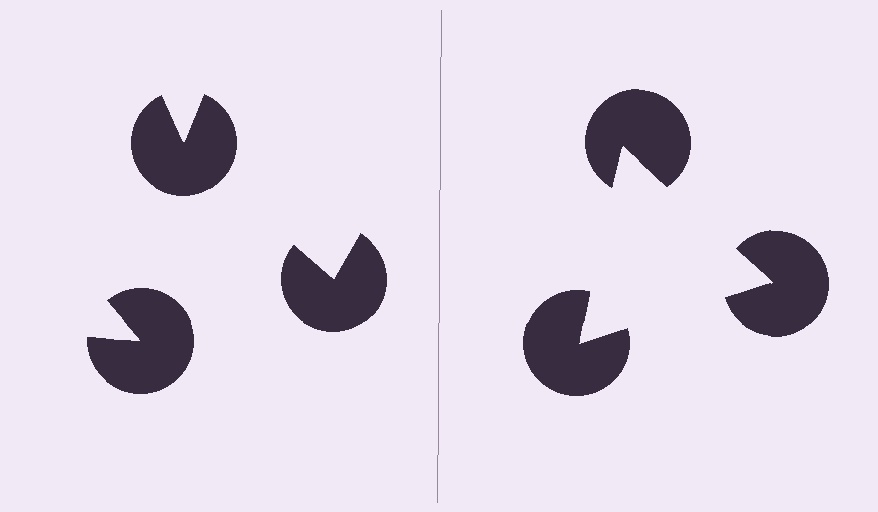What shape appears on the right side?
An illusory triangle.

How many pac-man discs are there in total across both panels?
6 — 3 on each side.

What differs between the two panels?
The pac-man discs are positioned identically on both sides; only the wedge orientations differ. On the right they align to a triangle; on the left they are misaligned.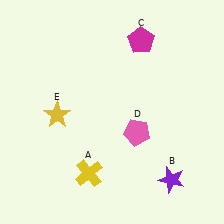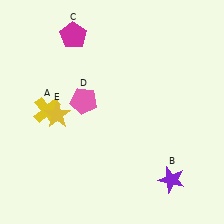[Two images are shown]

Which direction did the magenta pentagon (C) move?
The magenta pentagon (C) moved left.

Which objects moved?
The objects that moved are: the yellow cross (A), the magenta pentagon (C), the pink pentagon (D).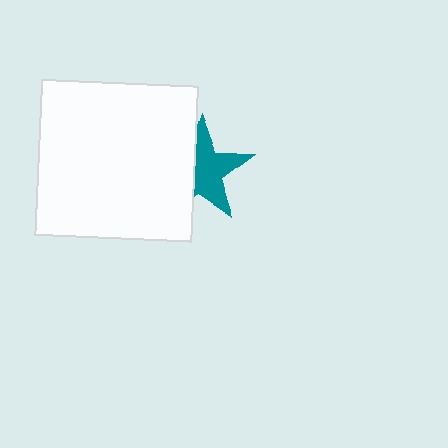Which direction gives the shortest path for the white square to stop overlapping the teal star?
Moving left gives the shortest separation.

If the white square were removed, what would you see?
You would see the complete teal star.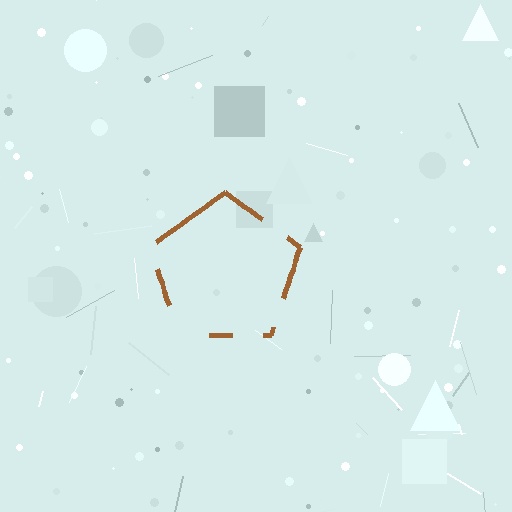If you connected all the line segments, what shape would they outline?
They would outline a pentagon.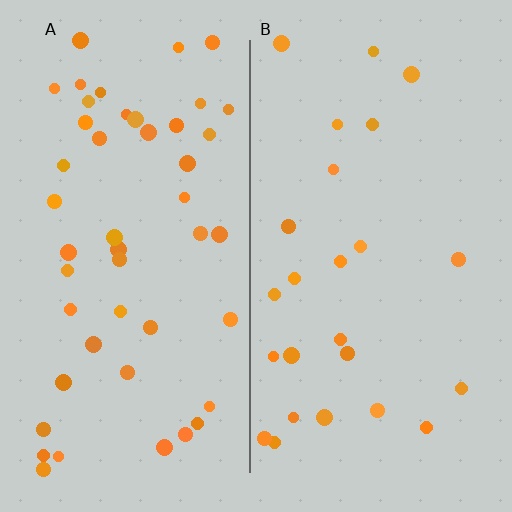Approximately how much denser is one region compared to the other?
Approximately 1.9× — region A over region B.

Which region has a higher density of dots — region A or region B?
A (the left).